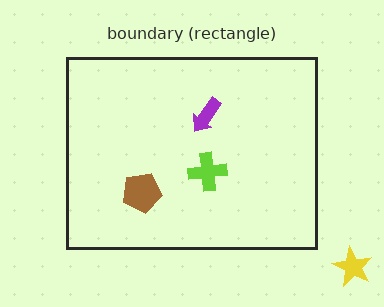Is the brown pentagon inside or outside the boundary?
Inside.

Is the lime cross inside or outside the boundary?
Inside.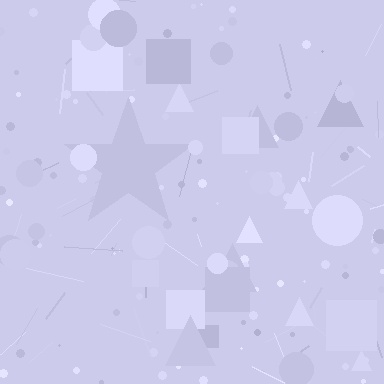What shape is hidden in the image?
A star is hidden in the image.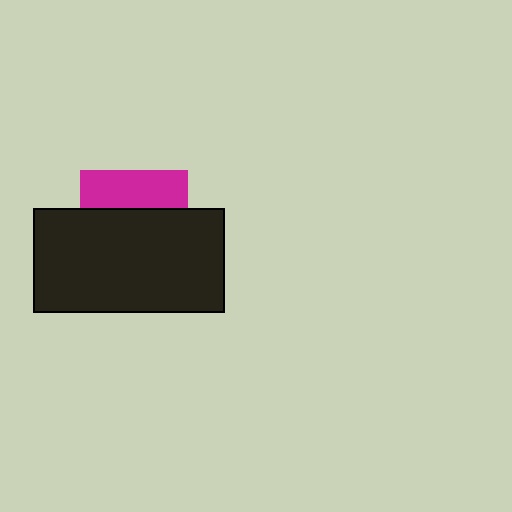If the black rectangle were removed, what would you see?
You would see the complete magenta square.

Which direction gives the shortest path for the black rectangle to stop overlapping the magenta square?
Moving down gives the shortest separation.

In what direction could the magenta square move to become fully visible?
The magenta square could move up. That would shift it out from behind the black rectangle entirely.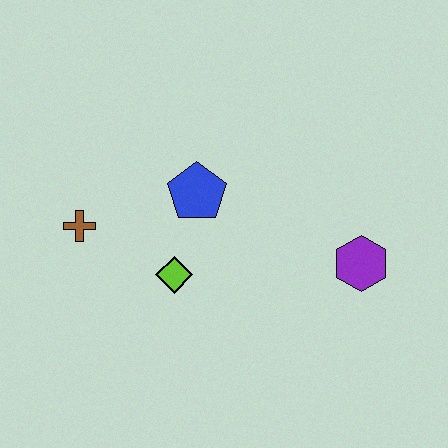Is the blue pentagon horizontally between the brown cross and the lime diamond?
No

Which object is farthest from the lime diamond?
The purple hexagon is farthest from the lime diamond.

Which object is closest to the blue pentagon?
The lime diamond is closest to the blue pentagon.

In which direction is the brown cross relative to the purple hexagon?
The brown cross is to the left of the purple hexagon.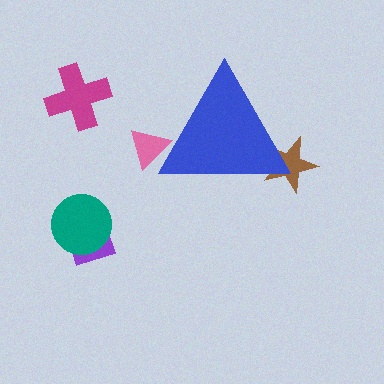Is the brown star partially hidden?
Yes, the brown star is partially hidden behind the blue triangle.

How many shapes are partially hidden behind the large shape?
2 shapes are partially hidden.